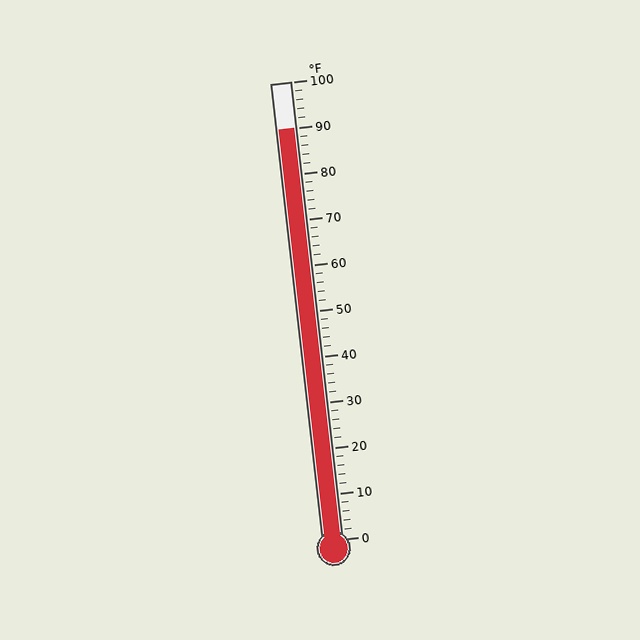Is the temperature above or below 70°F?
The temperature is above 70°F.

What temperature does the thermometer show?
The thermometer shows approximately 90°F.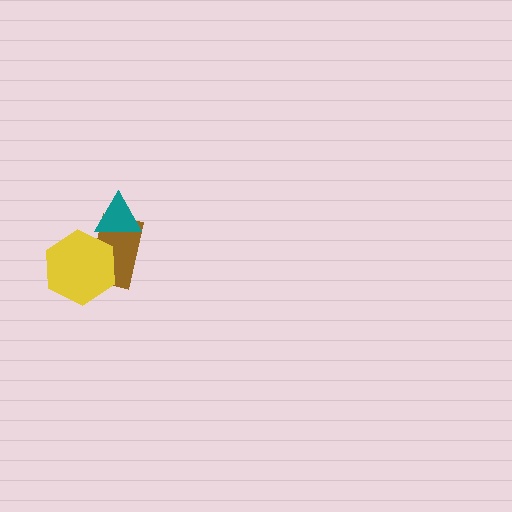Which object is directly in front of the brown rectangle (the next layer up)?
The yellow hexagon is directly in front of the brown rectangle.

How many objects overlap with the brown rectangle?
2 objects overlap with the brown rectangle.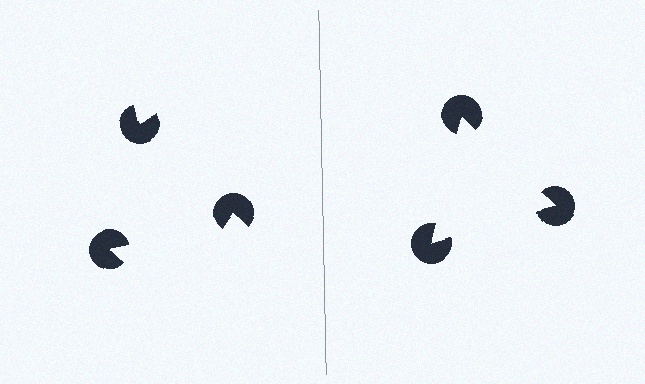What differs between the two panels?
The pac-man discs are positioned identically on both sides; only the wedge orientations differ. On the right they align to a triangle; on the left they are misaligned.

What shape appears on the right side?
An illusory triangle.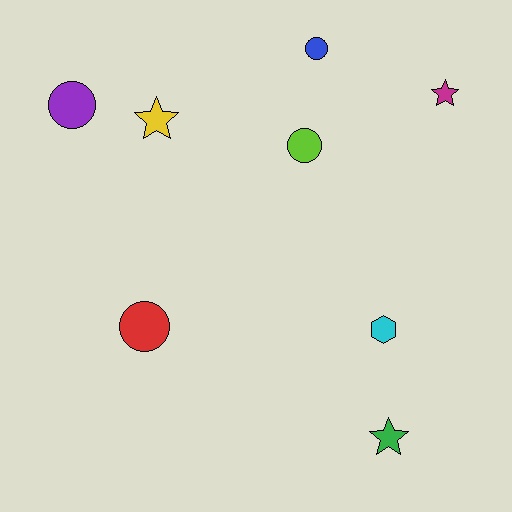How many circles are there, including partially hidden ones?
There are 4 circles.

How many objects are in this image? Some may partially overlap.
There are 8 objects.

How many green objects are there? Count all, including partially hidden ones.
There is 1 green object.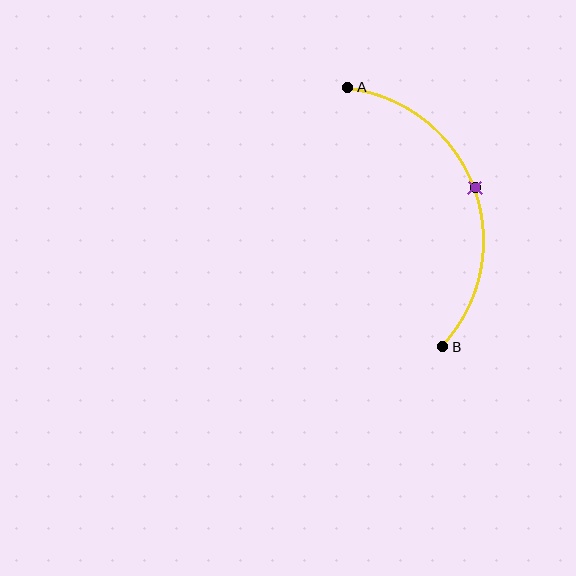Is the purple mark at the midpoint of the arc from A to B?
Yes. The purple mark lies on the arc at equal arc-length from both A and B — it is the arc midpoint.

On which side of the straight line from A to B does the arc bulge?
The arc bulges to the right of the straight line connecting A and B.